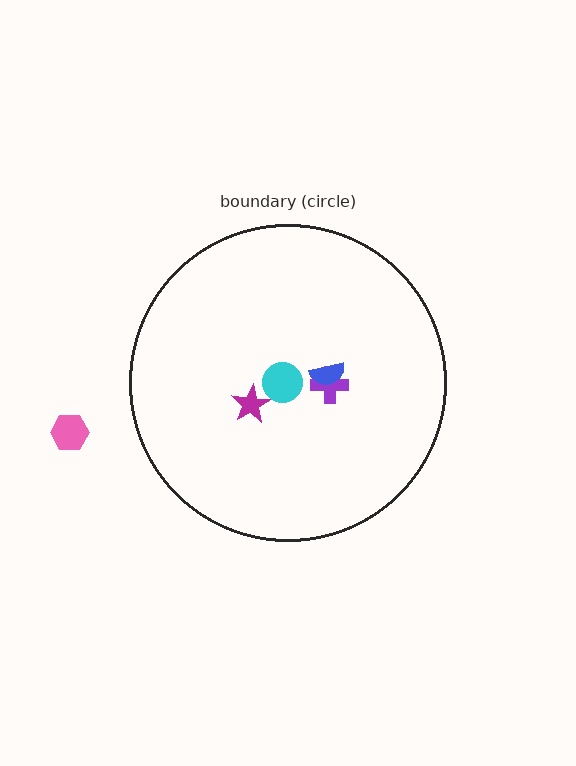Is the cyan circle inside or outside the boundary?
Inside.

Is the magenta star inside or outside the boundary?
Inside.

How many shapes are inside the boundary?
4 inside, 1 outside.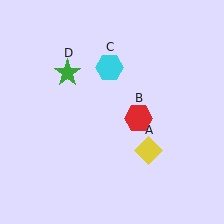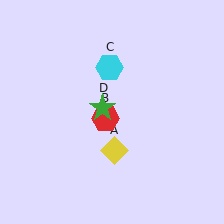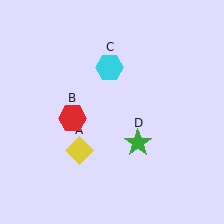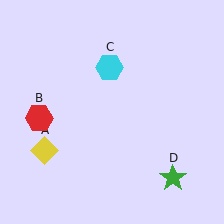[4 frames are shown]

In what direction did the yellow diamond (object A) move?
The yellow diamond (object A) moved left.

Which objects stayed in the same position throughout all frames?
Cyan hexagon (object C) remained stationary.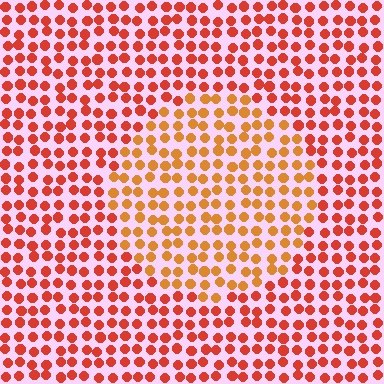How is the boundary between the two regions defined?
The boundary is defined purely by a slight shift in hue (about 27 degrees). Spacing, size, and orientation are identical on both sides.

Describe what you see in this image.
The image is filled with small red elements in a uniform arrangement. A circle-shaped region is visible where the elements are tinted to a slightly different hue, forming a subtle color boundary.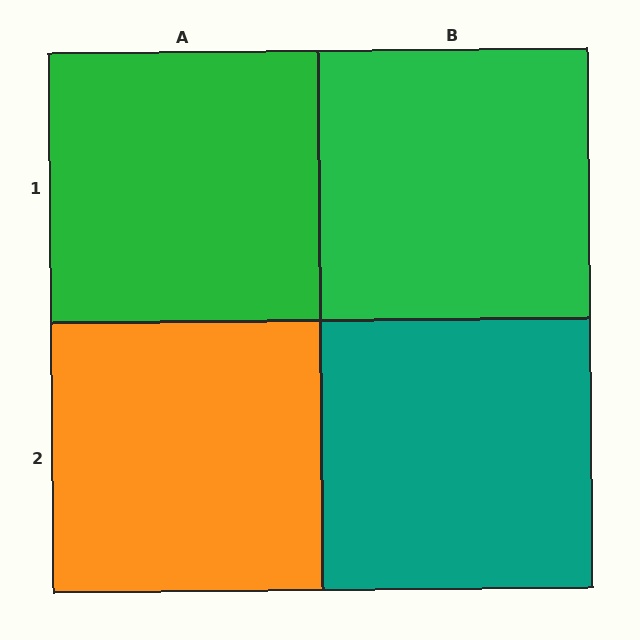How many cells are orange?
1 cell is orange.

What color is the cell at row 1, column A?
Green.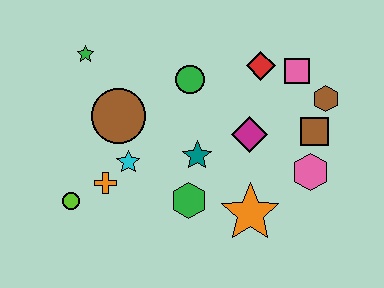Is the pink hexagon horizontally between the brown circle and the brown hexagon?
Yes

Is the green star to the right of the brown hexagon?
No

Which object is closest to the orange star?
The green hexagon is closest to the orange star.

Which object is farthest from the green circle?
The lime circle is farthest from the green circle.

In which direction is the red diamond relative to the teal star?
The red diamond is above the teal star.